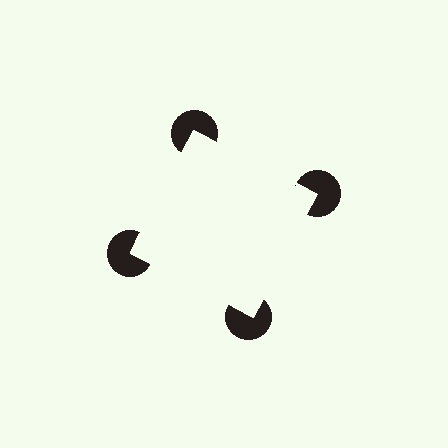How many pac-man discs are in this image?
There are 4 — one at each vertex of the illusory square.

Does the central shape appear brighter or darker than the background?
It typically appears slightly brighter than the background, even though no actual brightness change is drawn.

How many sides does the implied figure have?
4 sides.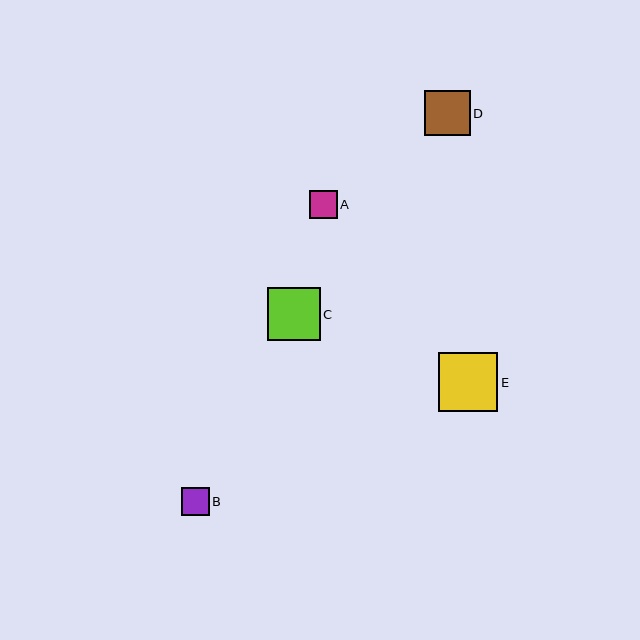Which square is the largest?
Square E is the largest with a size of approximately 59 pixels.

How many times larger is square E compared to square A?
Square E is approximately 2.1 times the size of square A.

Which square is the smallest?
Square A is the smallest with a size of approximately 28 pixels.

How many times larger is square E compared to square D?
Square E is approximately 1.3 times the size of square D.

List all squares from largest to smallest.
From largest to smallest: E, C, D, B, A.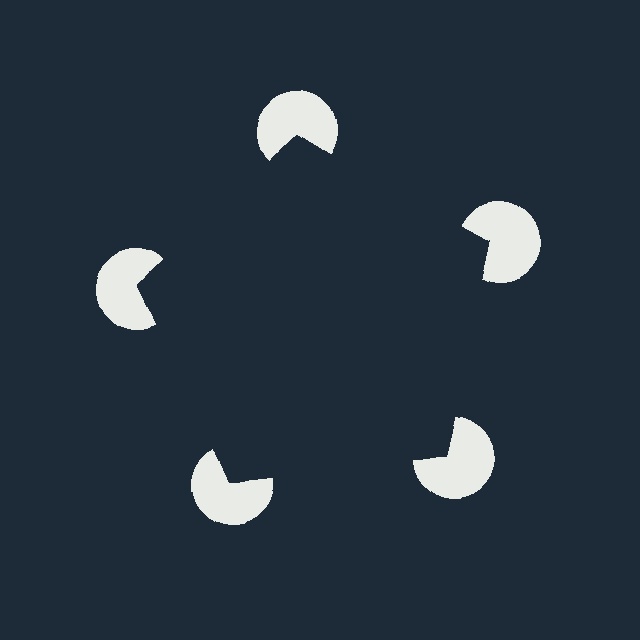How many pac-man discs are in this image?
There are 5 — one at each vertex of the illusory pentagon.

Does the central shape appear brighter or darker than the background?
It typically appears slightly darker than the background, even though no actual brightness change is drawn.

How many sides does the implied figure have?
5 sides.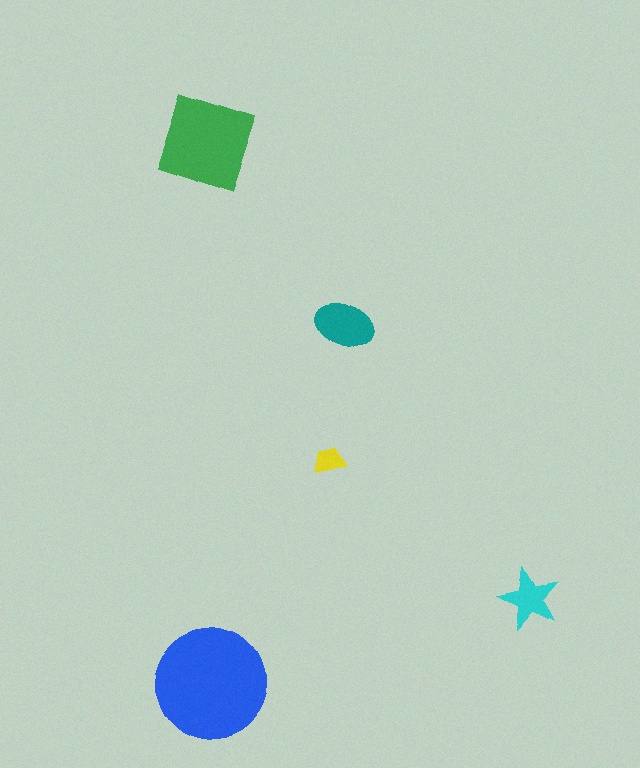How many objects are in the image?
There are 5 objects in the image.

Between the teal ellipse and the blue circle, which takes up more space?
The blue circle.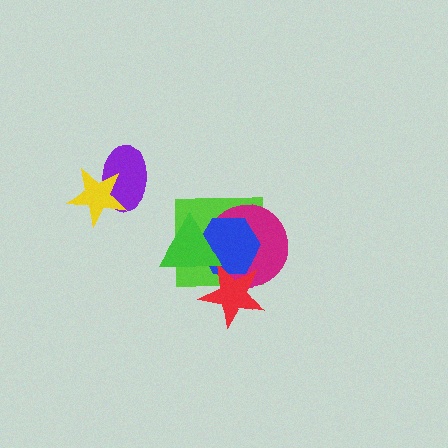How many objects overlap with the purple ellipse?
1 object overlaps with the purple ellipse.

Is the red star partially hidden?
Yes, it is partially covered by another shape.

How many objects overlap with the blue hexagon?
4 objects overlap with the blue hexagon.